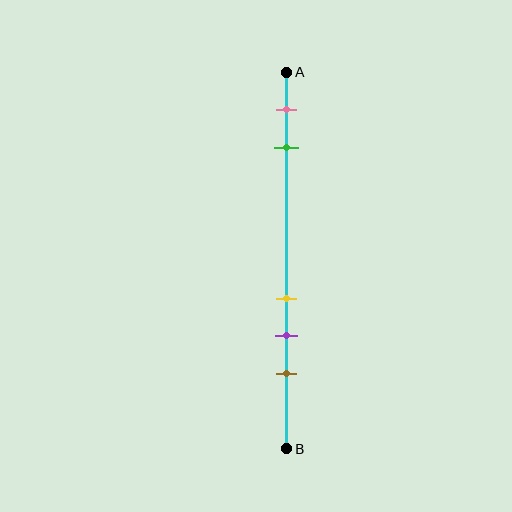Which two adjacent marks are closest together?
The yellow and purple marks are the closest adjacent pair.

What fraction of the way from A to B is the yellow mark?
The yellow mark is approximately 60% (0.6) of the way from A to B.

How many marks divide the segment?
There are 5 marks dividing the segment.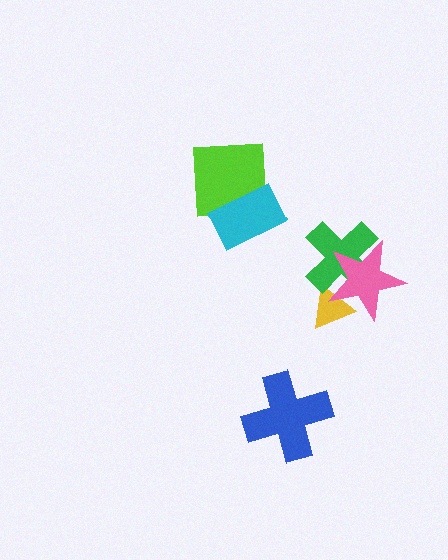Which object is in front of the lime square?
The cyan rectangle is in front of the lime square.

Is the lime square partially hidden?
Yes, it is partially covered by another shape.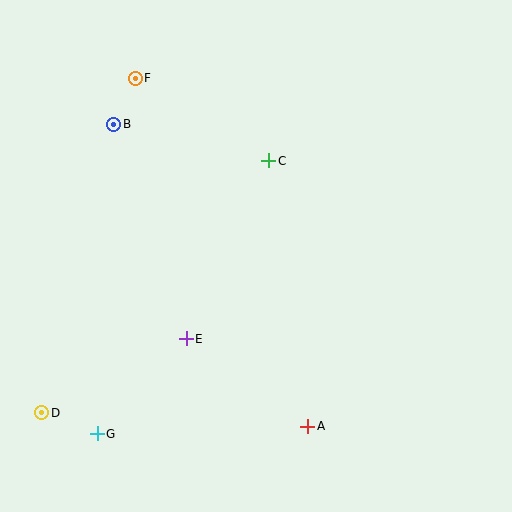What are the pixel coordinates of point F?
Point F is at (135, 78).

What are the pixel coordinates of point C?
Point C is at (269, 161).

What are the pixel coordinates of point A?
Point A is at (308, 426).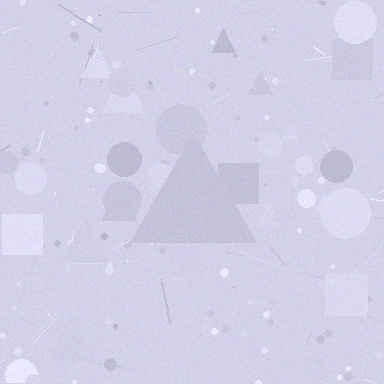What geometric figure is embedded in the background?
A triangle is embedded in the background.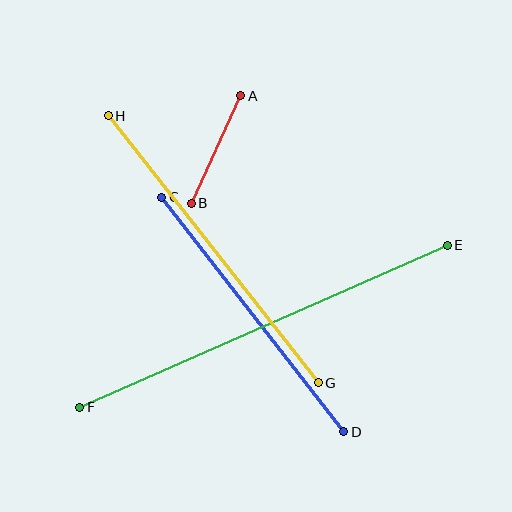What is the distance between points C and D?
The distance is approximately 297 pixels.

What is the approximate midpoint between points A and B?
The midpoint is at approximately (216, 149) pixels.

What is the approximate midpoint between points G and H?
The midpoint is at approximately (213, 249) pixels.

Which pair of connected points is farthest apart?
Points E and F are farthest apart.